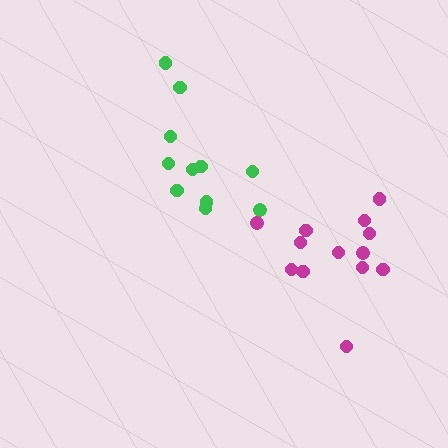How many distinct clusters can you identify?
There are 2 distinct clusters.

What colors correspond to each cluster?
The clusters are colored: green, magenta.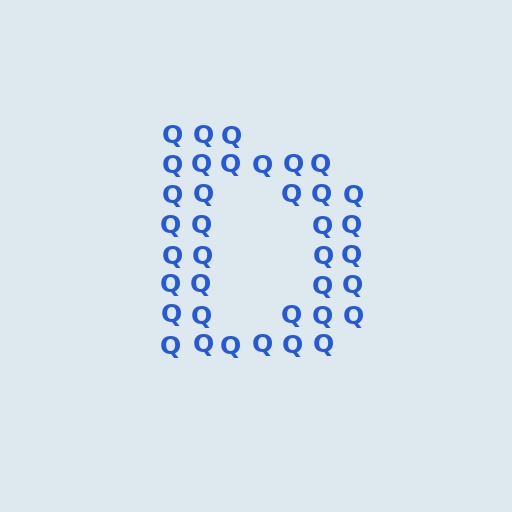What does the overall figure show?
The overall figure shows the letter D.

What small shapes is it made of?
It is made of small letter Q's.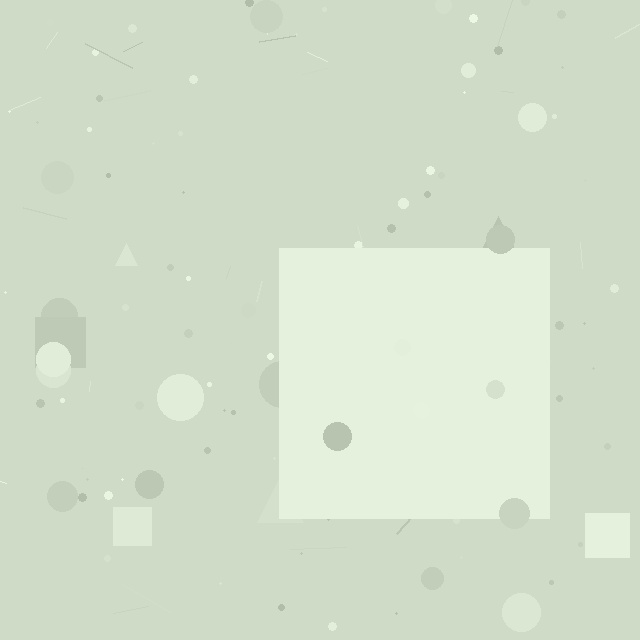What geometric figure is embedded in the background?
A square is embedded in the background.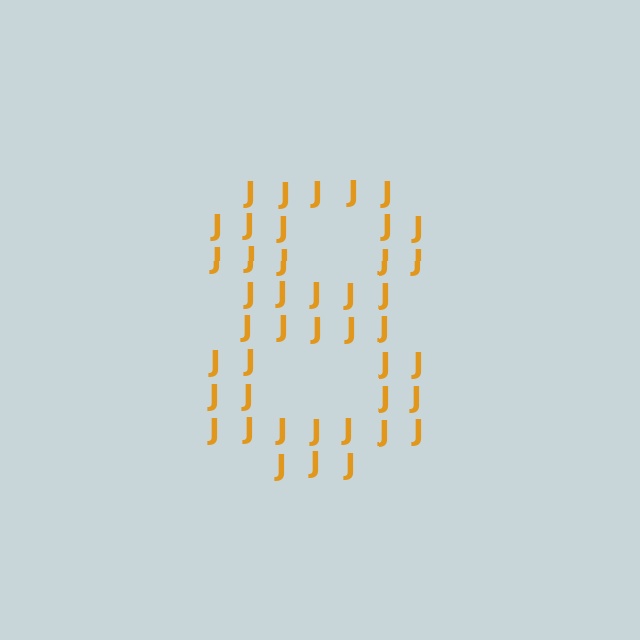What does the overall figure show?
The overall figure shows the digit 8.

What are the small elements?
The small elements are letter J's.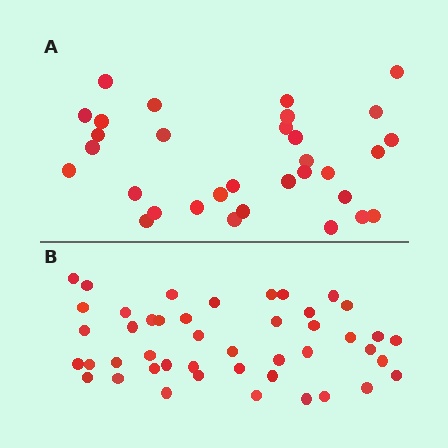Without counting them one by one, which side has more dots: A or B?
Region B (the bottom region) has more dots.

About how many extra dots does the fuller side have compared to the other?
Region B has approximately 15 more dots than region A.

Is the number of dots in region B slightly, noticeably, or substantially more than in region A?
Region B has noticeably more, but not dramatically so. The ratio is roughly 1.4 to 1.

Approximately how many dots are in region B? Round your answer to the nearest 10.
About 40 dots. (The exact count is 45, which rounds to 40.)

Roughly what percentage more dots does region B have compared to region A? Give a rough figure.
About 40% more.